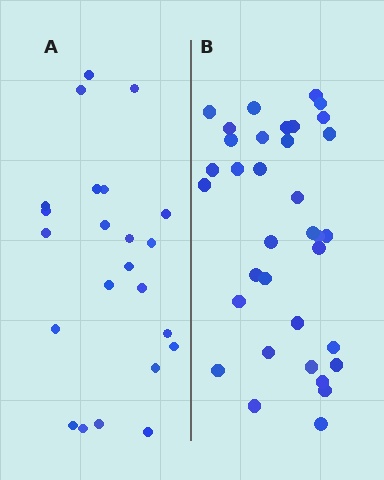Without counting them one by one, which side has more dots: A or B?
Region B (the right region) has more dots.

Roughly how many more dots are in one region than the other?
Region B has roughly 12 or so more dots than region A.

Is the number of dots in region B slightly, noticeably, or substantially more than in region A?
Region B has substantially more. The ratio is roughly 1.5 to 1.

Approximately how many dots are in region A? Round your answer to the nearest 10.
About 20 dots. (The exact count is 23, which rounds to 20.)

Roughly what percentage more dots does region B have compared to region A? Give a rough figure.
About 50% more.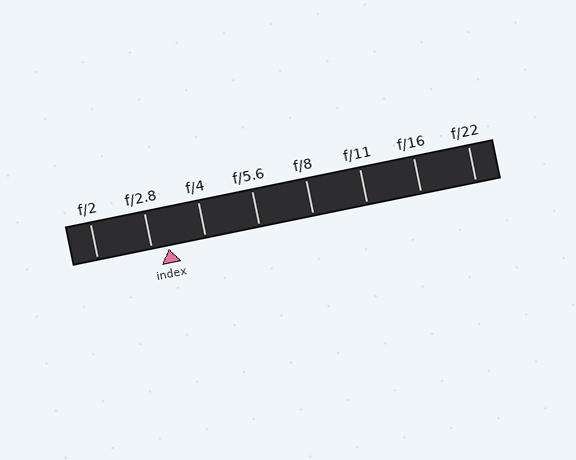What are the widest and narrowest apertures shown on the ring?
The widest aperture shown is f/2 and the narrowest is f/22.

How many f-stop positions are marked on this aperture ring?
There are 8 f-stop positions marked.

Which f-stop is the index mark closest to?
The index mark is closest to f/2.8.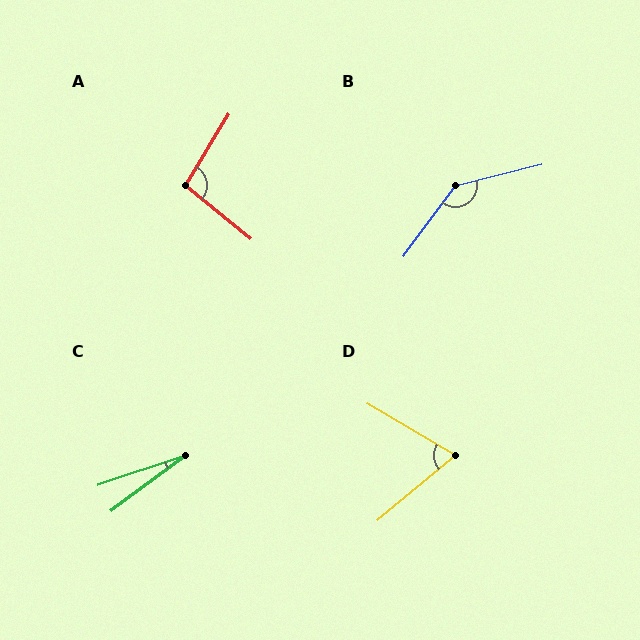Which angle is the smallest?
C, at approximately 18 degrees.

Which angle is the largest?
B, at approximately 140 degrees.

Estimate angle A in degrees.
Approximately 98 degrees.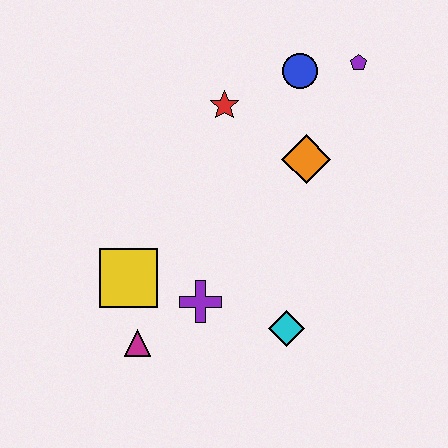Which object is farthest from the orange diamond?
The magenta triangle is farthest from the orange diamond.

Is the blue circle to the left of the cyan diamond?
No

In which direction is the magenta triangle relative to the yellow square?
The magenta triangle is below the yellow square.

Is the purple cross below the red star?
Yes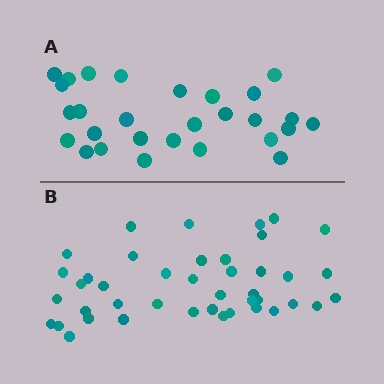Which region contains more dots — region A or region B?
Region B (the bottom region) has more dots.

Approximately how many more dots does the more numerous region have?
Region B has approximately 15 more dots than region A.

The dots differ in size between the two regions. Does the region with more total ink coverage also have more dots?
No. Region A has more total ink coverage because its dots are larger, but region B actually contains more individual dots. Total area can be misleading — the number of items is what matters here.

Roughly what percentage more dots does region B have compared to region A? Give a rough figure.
About 50% more.